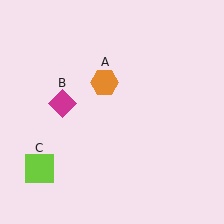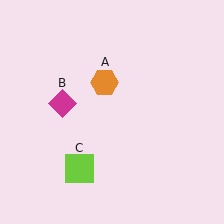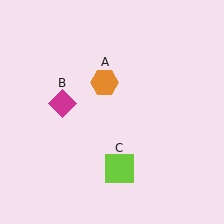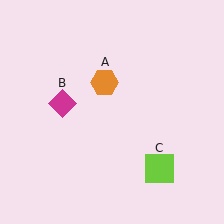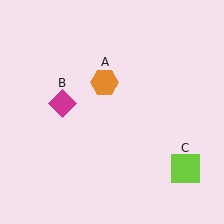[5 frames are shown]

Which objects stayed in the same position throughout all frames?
Orange hexagon (object A) and magenta diamond (object B) remained stationary.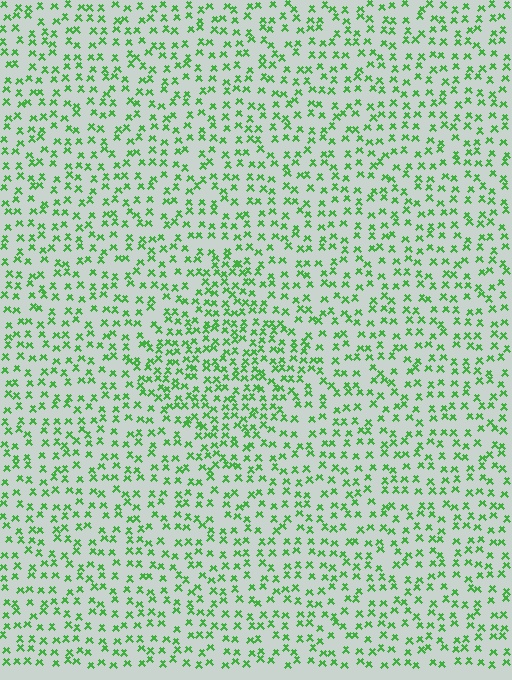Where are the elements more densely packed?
The elements are more densely packed inside the diamond boundary.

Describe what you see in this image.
The image contains small green elements arranged at two different densities. A diamond-shaped region is visible where the elements are more densely packed than the surrounding area.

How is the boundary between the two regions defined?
The boundary is defined by a change in element density (approximately 1.6x ratio). All elements are the same color, size, and shape.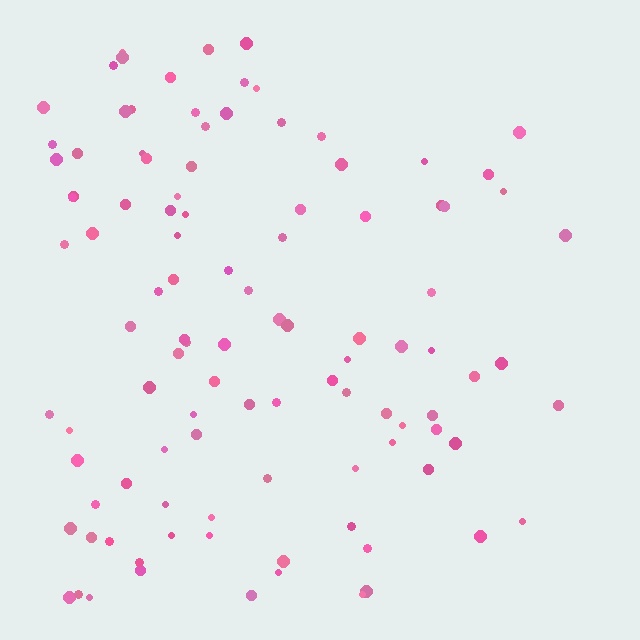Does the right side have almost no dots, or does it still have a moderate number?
Still a moderate number, just noticeably fewer than the left.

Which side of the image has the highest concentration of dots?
The left.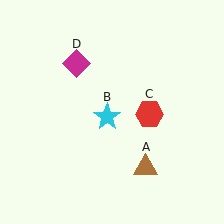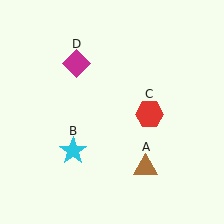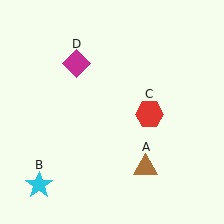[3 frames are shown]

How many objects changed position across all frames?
1 object changed position: cyan star (object B).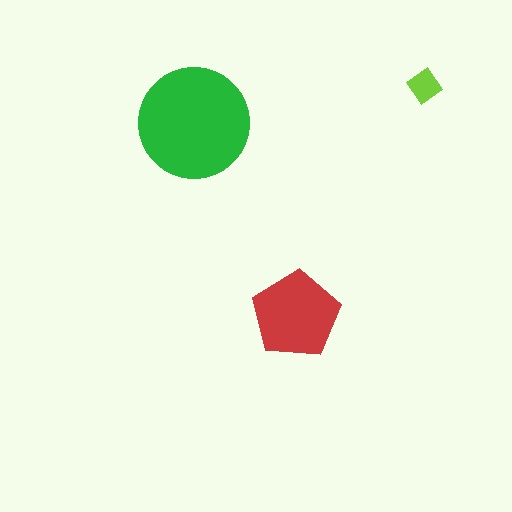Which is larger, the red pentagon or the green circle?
The green circle.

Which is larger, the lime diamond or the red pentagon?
The red pentagon.